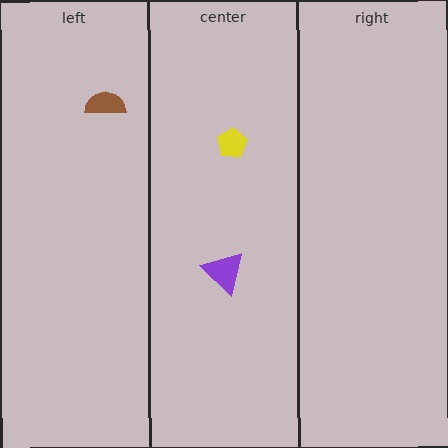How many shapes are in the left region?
1.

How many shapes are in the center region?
2.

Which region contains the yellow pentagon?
The center region.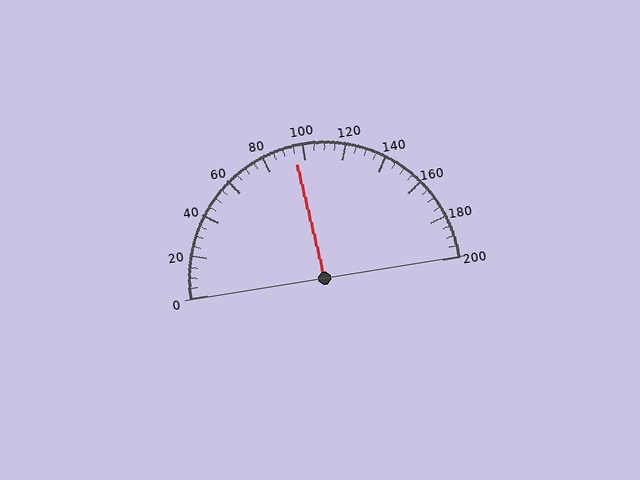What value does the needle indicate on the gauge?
The needle indicates approximately 95.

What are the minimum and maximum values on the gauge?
The gauge ranges from 0 to 200.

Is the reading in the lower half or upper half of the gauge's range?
The reading is in the lower half of the range (0 to 200).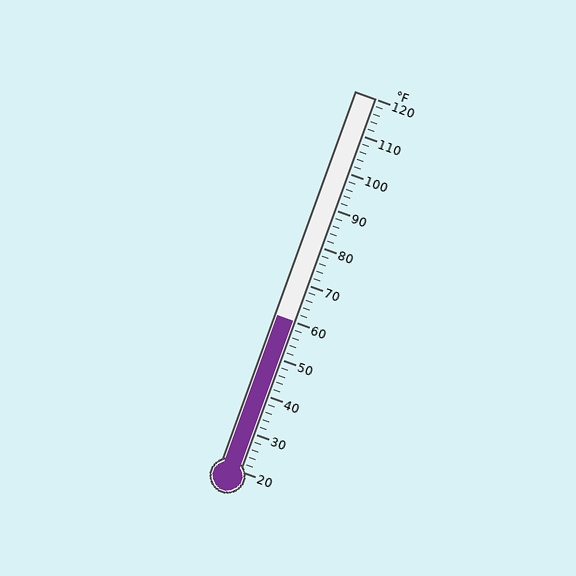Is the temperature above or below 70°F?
The temperature is below 70°F.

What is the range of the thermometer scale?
The thermometer scale ranges from 20°F to 120°F.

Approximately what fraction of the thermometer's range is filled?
The thermometer is filled to approximately 40% of its range.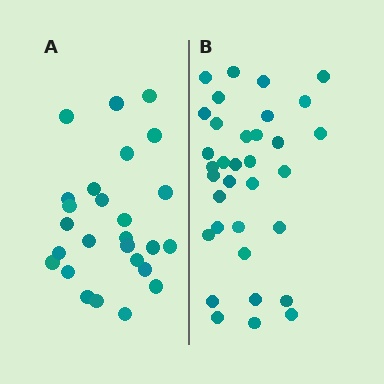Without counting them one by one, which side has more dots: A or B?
Region B (the right region) has more dots.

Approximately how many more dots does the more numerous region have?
Region B has roughly 8 or so more dots than region A.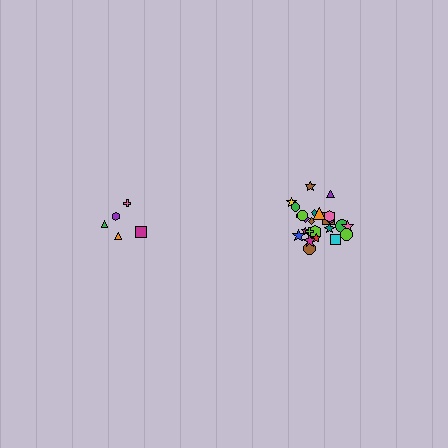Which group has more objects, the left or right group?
The right group.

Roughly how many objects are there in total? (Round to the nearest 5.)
Roughly 30 objects in total.